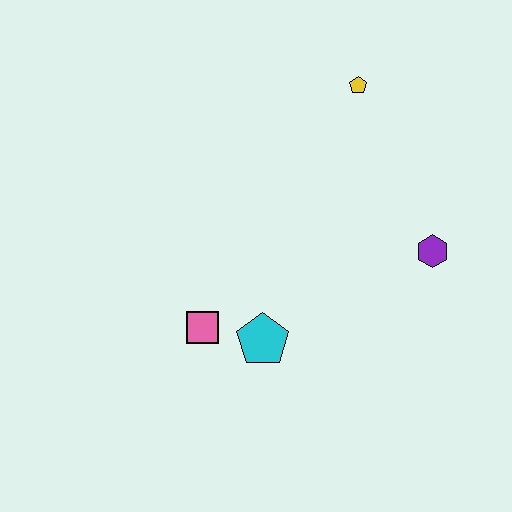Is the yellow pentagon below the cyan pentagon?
No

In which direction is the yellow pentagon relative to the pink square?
The yellow pentagon is above the pink square.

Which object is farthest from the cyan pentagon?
The yellow pentagon is farthest from the cyan pentagon.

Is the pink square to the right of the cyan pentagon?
No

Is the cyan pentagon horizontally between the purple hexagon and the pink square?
Yes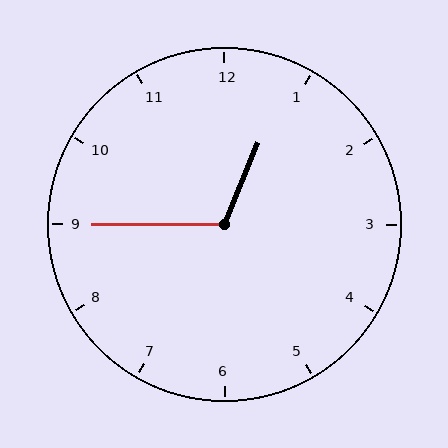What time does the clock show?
12:45.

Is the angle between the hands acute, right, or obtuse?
It is obtuse.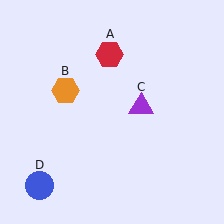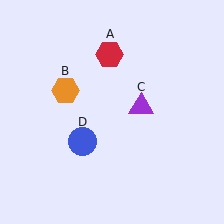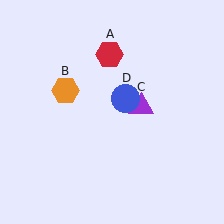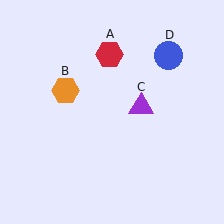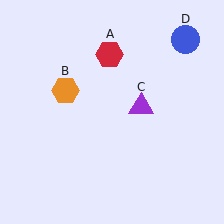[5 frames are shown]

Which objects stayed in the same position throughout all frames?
Red hexagon (object A) and orange hexagon (object B) and purple triangle (object C) remained stationary.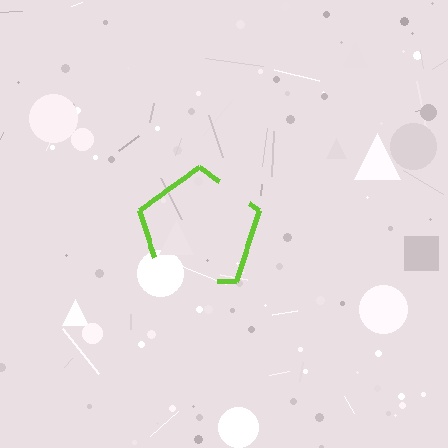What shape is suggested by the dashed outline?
The dashed outline suggests a pentagon.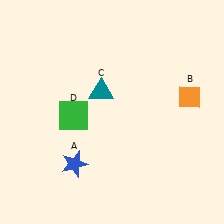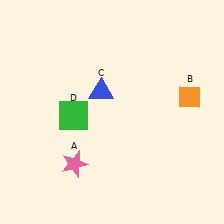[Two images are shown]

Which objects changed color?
A changed from blue to pink. C changed from teal to blue.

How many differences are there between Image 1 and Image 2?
There are 2 differences between the two images.